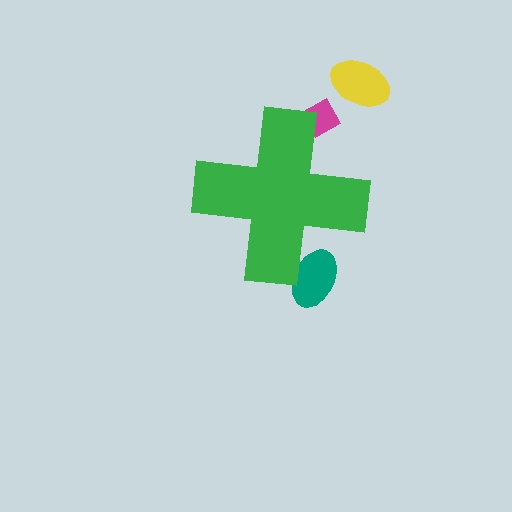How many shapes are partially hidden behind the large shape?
2 shapes are partially hidden.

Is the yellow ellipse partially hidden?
No, the yellow ellipse is fully visible.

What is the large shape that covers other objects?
A green cross.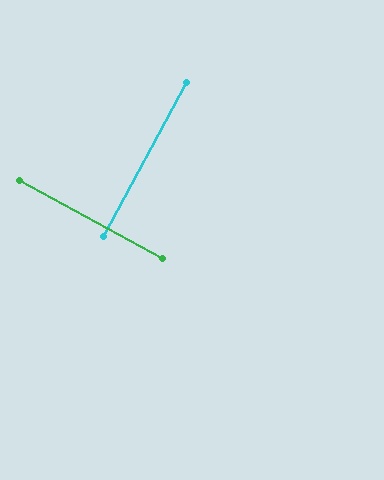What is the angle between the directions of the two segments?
Approximately 90 degrees.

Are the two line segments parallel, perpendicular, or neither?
Perpendicular — they meet at approximately 90°.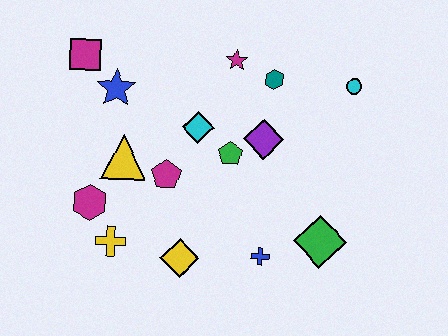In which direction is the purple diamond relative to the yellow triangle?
The purple diamond is to the right of the yellow triangle.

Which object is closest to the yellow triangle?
The magenta pentagon is closest to the yellow triangle.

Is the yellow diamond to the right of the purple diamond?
No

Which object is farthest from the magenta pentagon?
The cyan circle is farthest from the magenta pentagon.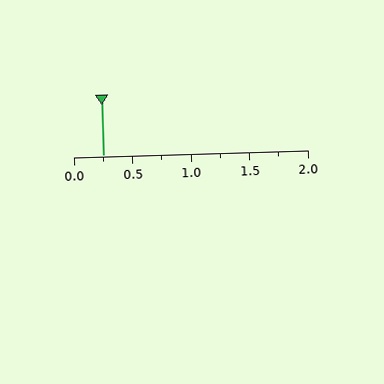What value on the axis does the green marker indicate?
The marker indicates approximately 0.25.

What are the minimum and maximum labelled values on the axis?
The axis runs from 0.0 to 2.0.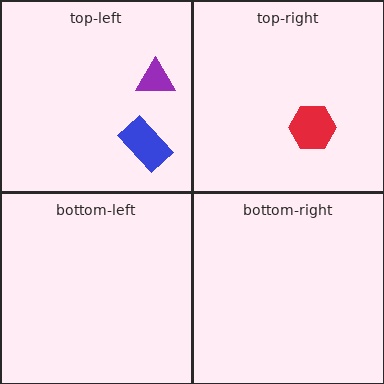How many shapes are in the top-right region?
1.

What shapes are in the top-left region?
The blue rectangle, the purple triangle.